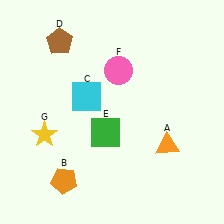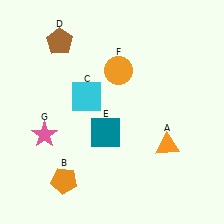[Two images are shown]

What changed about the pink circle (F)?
In Image 1, F is pink. In Image 2, it changed to orange.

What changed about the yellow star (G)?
In Image 1, G is yellow. In Image 2, it changed to pink.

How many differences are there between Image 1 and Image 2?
There are 3 differences between the two images.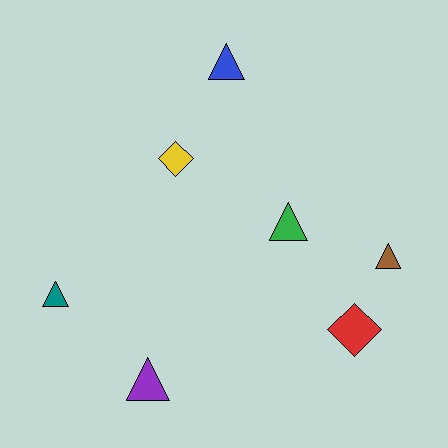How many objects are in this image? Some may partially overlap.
There are 7 objects.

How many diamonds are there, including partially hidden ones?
There are 2 diamonds.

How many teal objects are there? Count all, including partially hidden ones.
There is 1 teal object.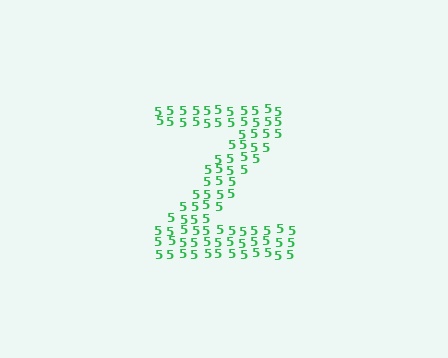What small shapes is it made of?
It is made of small digit 5's.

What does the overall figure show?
The overall figure shows the letter Z.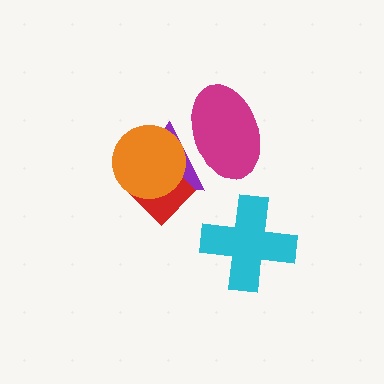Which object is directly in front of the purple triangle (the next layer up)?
The red diamond is directly in front of the purple triangle.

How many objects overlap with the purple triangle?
3 objects overlap with the purple triangle.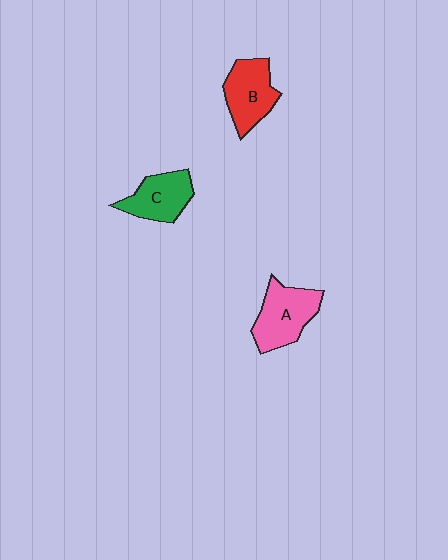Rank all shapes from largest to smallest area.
From largest to smallest: A (pink), B (red), C (green).